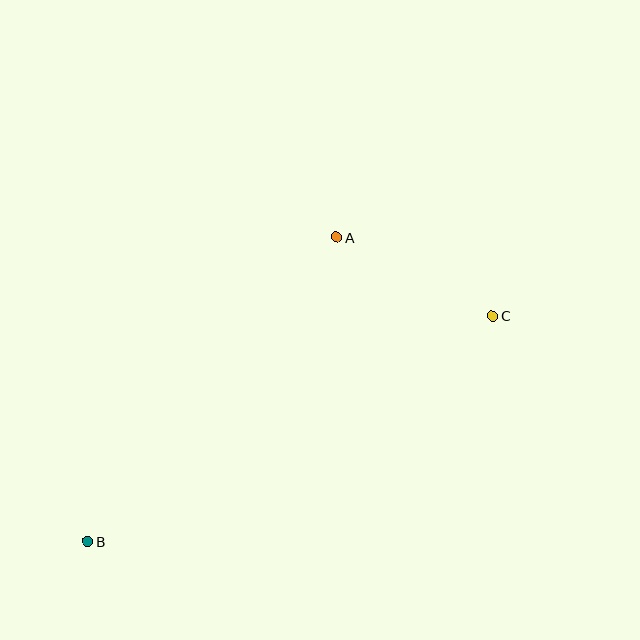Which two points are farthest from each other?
Points B and C are farthest from each other.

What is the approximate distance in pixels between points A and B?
The distance between A and B is approximately 393 pixels.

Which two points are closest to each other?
Points A and C are closest to each other.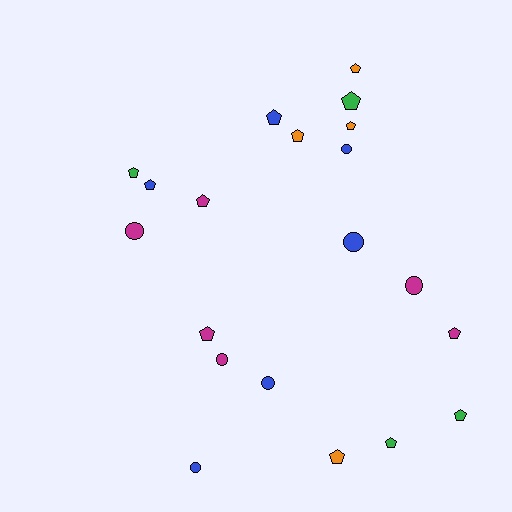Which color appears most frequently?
Magenta, with 6 objects.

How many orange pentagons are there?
There are 4 orange pentagons.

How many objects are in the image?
There are 20 objects.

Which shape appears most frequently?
Pentagon, with 13 objects.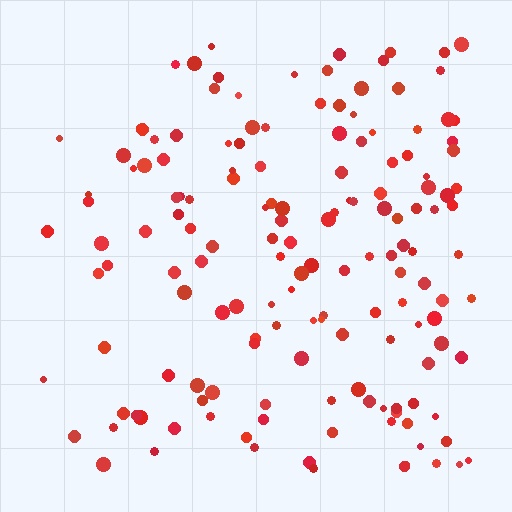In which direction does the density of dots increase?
From left to right, with the right side densest.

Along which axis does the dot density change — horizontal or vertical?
Horizontal.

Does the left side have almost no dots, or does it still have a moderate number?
Still a moderate number, just noticeably fewer than the right.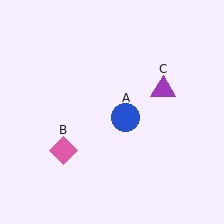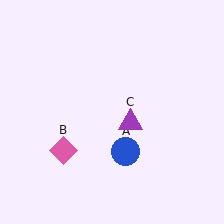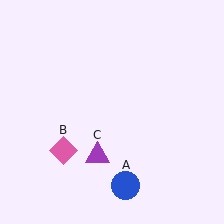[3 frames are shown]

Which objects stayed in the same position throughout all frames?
Pink diamond (object B) remained stationary.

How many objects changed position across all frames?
2 objects changed position: blue circle (object A), purple triangle (object C).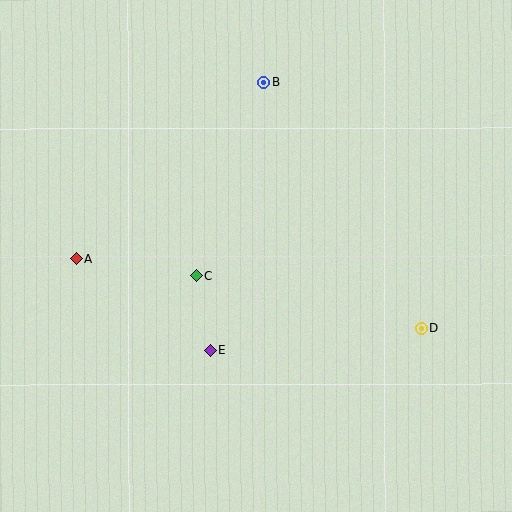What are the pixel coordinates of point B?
Point B is at (263, 82).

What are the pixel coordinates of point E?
Point E is at (211, 350).